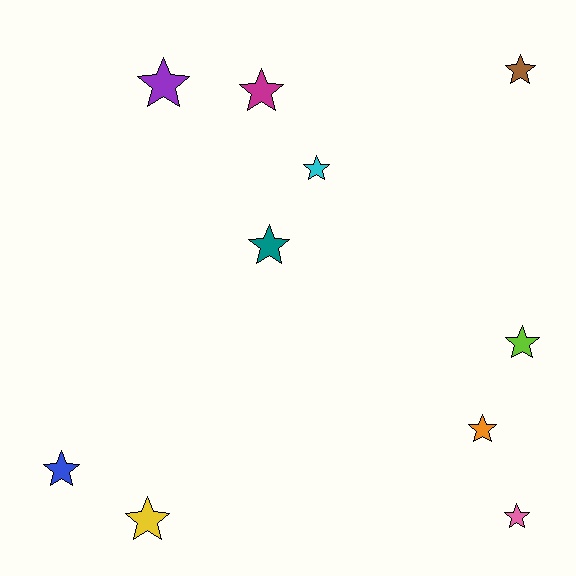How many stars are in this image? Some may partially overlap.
There are 10 stars.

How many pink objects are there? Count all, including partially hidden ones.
There is 1 pink object.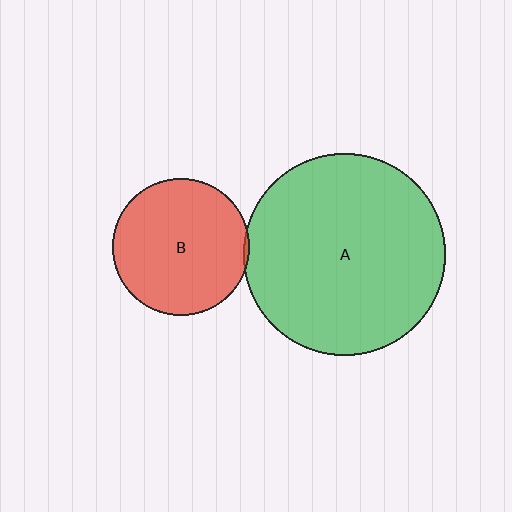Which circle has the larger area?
Circle A (green).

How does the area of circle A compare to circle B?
Approximately 2.2 times.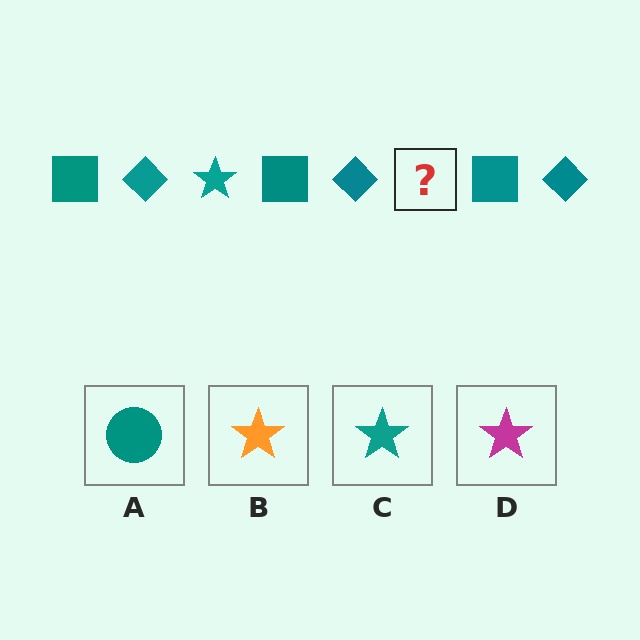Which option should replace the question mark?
Option C.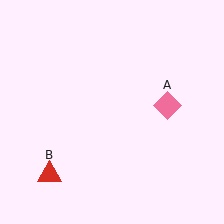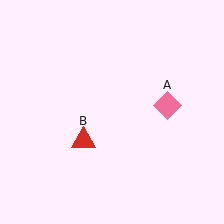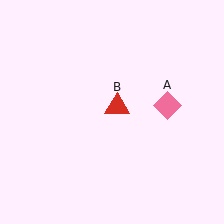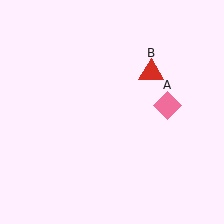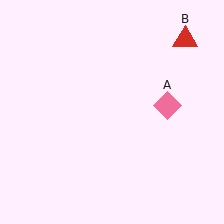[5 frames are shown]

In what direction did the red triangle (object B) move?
The red triangle (object B) moved up and to the right.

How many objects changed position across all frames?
1 object changed position: red triangle (object B).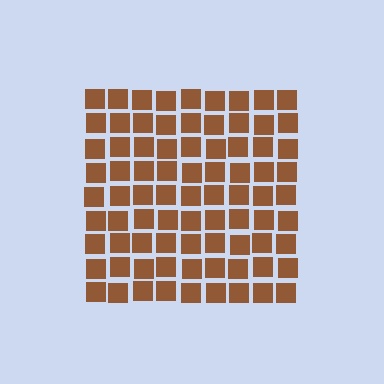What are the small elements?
The small elements are squares.